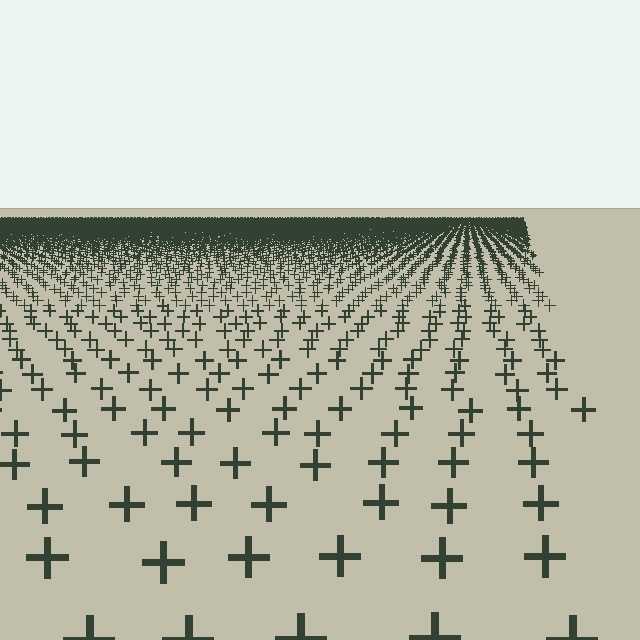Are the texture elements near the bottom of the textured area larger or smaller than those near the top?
Larger. Near the bottom, elements are closer to the viewer and appear at a bigger on-screen size.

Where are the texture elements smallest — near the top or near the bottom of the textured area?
Near the top.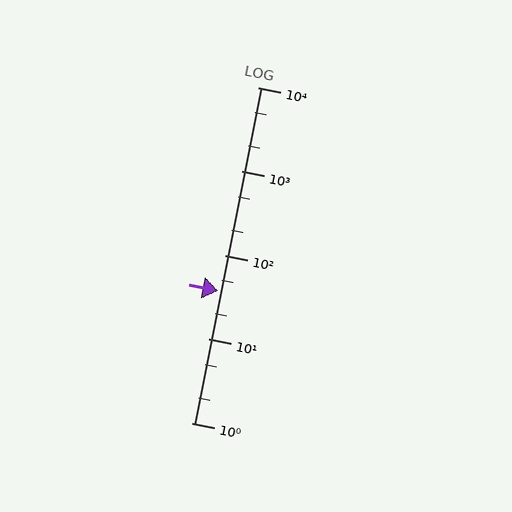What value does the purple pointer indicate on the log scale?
The pointer indicates approximately 37.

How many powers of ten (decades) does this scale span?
The scale spans 4 decades, from 1 to 10000.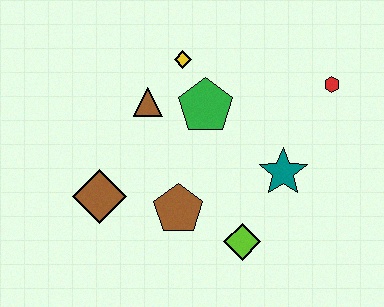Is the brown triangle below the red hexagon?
Yes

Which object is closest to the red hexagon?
The teal star is closest to the red hexagon.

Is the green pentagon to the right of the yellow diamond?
Yes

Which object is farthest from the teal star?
The brown diamond is farthest from the teal star.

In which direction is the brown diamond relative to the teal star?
The brown diamond is to the left of the teal star.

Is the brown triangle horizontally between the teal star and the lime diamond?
No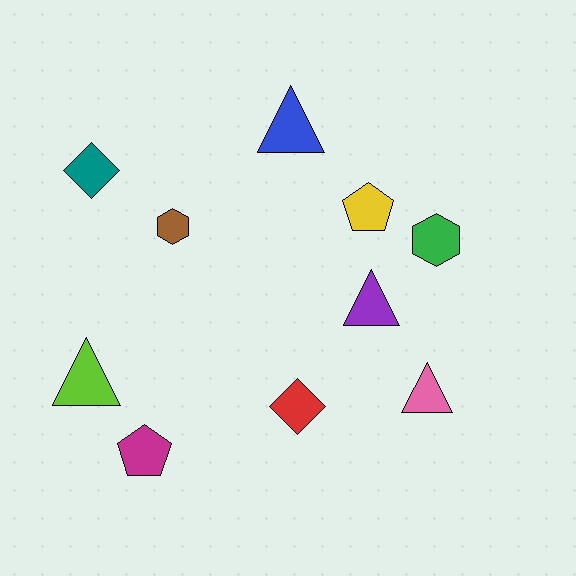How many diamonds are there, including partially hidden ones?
There are 2 diamonds.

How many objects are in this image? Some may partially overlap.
There are 10 objects.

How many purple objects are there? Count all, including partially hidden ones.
There is 1 purple object.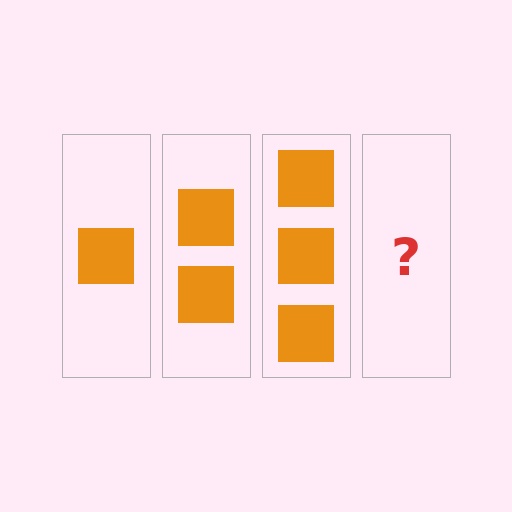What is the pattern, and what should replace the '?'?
The pattern is that each step adds one more square. The '?' should be 4 squares.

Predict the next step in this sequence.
The next step is 4 squares.